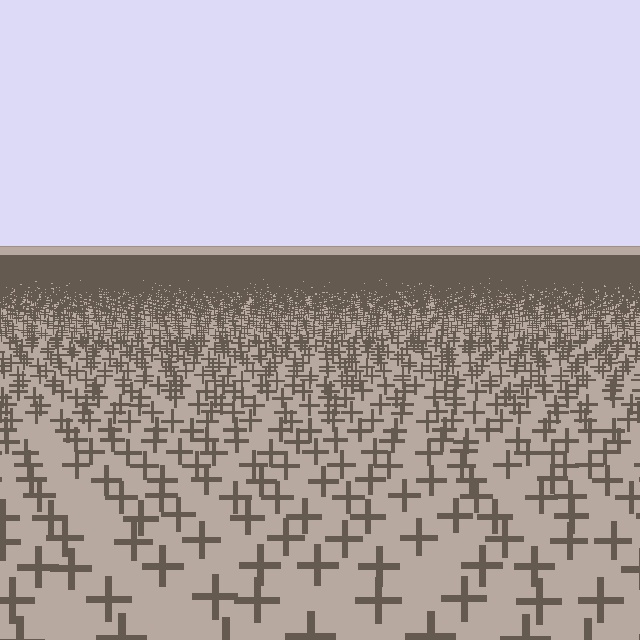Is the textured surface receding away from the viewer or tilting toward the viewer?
The surface is receding away from the viewer. Texture elements get smaller and denser toward the top.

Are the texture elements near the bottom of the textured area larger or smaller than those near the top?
Larger. Near the bottom, elements are closer to the viewer and appear at a bigger on-screen size.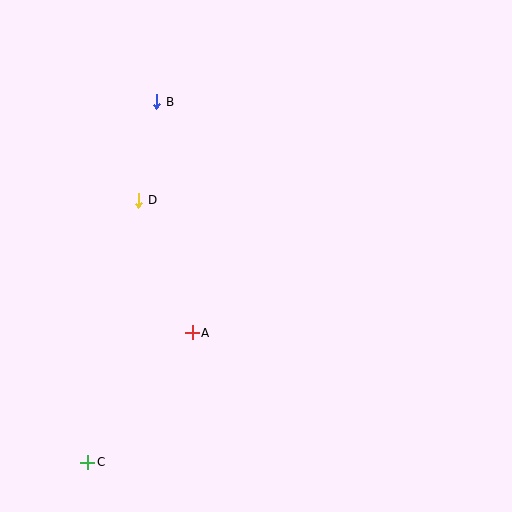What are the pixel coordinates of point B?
Point B is at (157, 102).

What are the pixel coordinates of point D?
Point D is at (139, 200).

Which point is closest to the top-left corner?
Point B is closest to the top-left corner.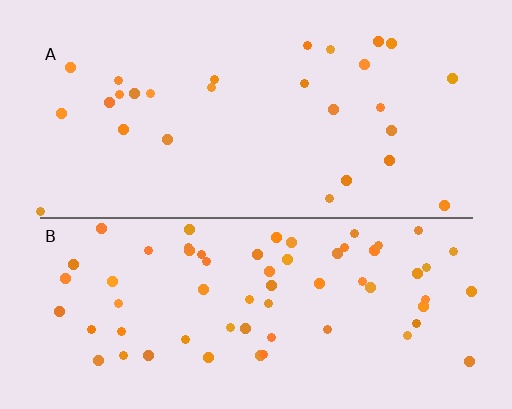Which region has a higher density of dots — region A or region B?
B (the bottom).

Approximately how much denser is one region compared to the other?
Approximately 2.4× — region B over region A.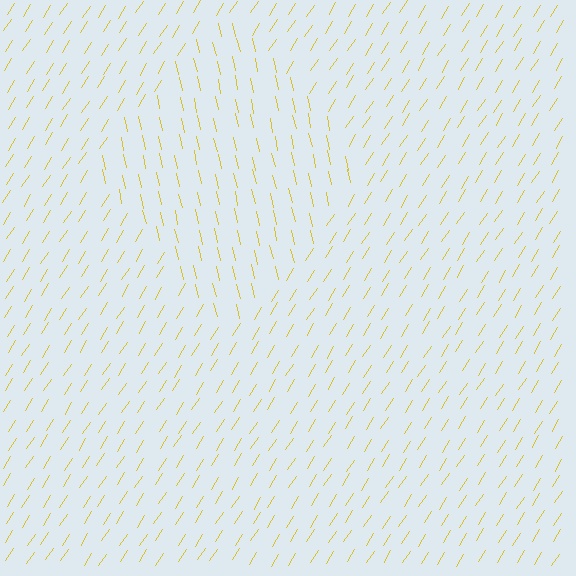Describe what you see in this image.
The image is filled with small yellow line segments. A diamond region in the image has lines oriented differently from the surrounding lines, creating a visible texture boundary.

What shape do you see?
I see a diamond.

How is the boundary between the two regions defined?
The boundary is defined purely by a change in line orientation (approximately 45 degrees difference). All lines are the same color and thickness.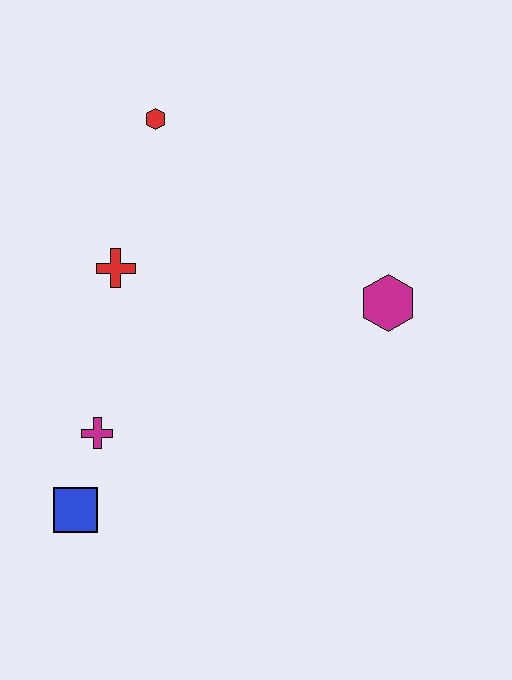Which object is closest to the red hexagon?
The red cross is closest to the red hexagon.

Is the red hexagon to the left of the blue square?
No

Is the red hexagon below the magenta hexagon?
No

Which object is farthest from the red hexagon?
The blue square is farthest from the red hexagon.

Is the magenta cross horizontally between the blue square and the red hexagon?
Yes